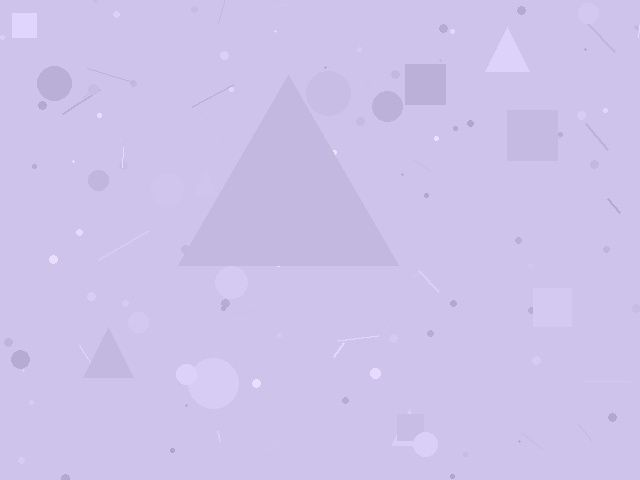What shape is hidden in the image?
A triangle is hidden in the image.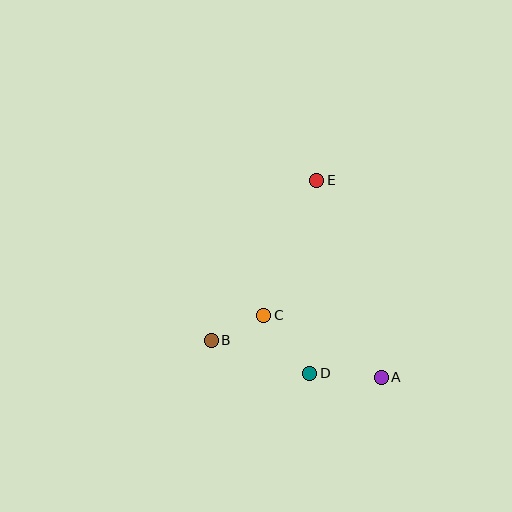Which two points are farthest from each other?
Points A and E are farthest from each other.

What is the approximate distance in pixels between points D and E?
The distance between D and E is approximately 193 pixels.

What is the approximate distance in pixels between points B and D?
The distance between B and D is approximately 104 pixels.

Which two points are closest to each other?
Points B and C are closest to each other.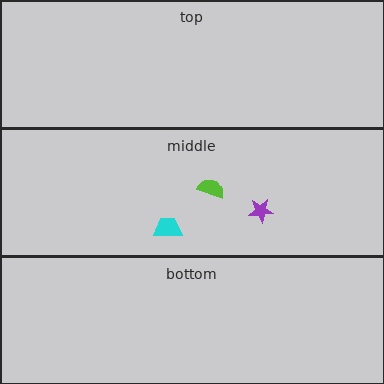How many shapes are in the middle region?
3.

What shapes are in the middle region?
The cyan trapezoid, the lime semicircle, the purple star.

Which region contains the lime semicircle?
The middle region.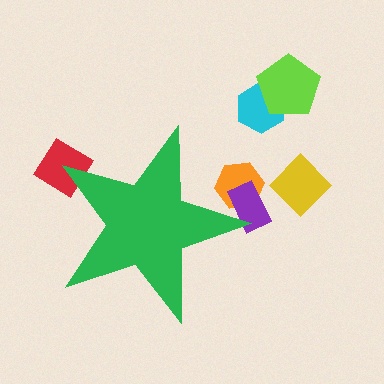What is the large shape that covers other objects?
A green star.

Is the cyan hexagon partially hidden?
No, the cyan hexagon is fully visible.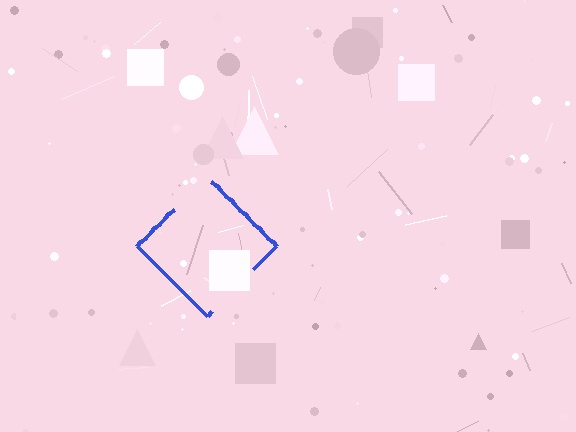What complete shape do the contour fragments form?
The contour fragments form a diamond.